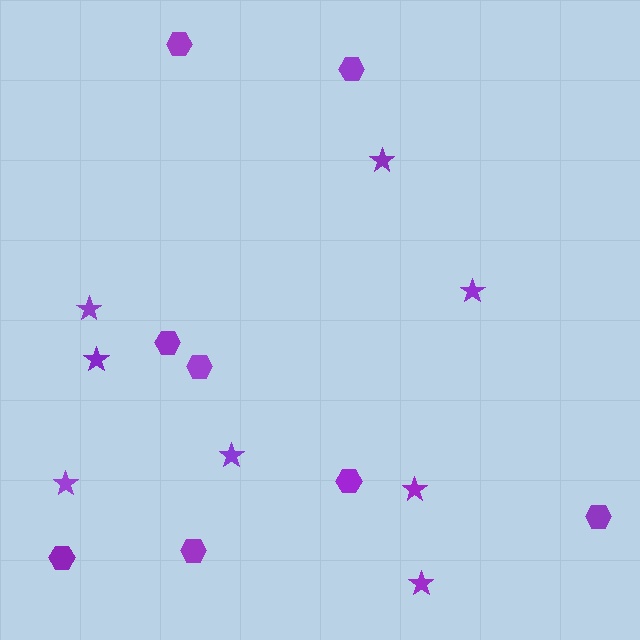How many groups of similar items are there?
There are 2 groups: one group of hexagons (8) and one group of stars (8).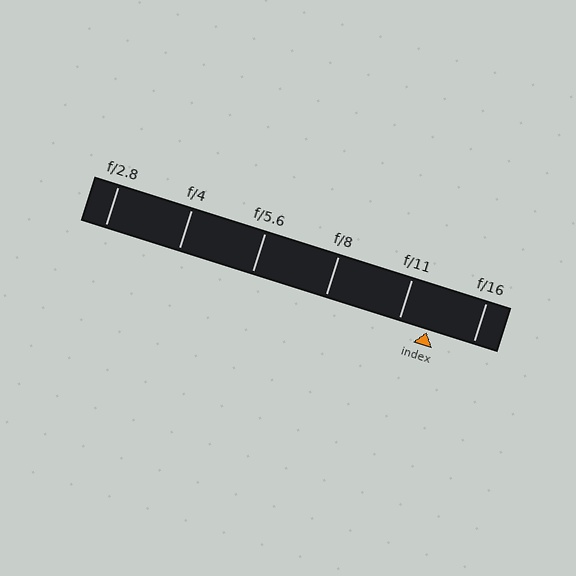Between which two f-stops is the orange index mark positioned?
The index mark is between f/11 and f/16.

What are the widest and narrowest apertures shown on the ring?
The widest aperture shown is f/2.8 and the narrowest is f/16.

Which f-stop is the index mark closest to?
The index mark is closest to f/11.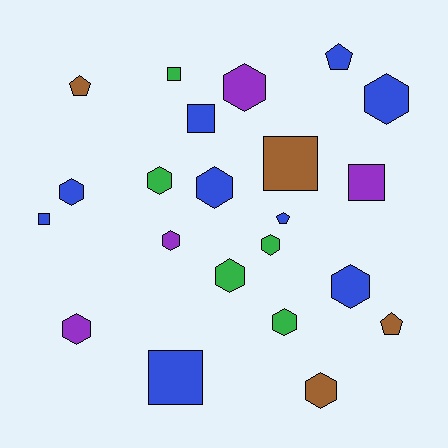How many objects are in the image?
There are 22 objects.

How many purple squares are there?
There is 1 purple square.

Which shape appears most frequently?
Hexagon, with 12 objects.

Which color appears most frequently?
Blue, with 9 objects.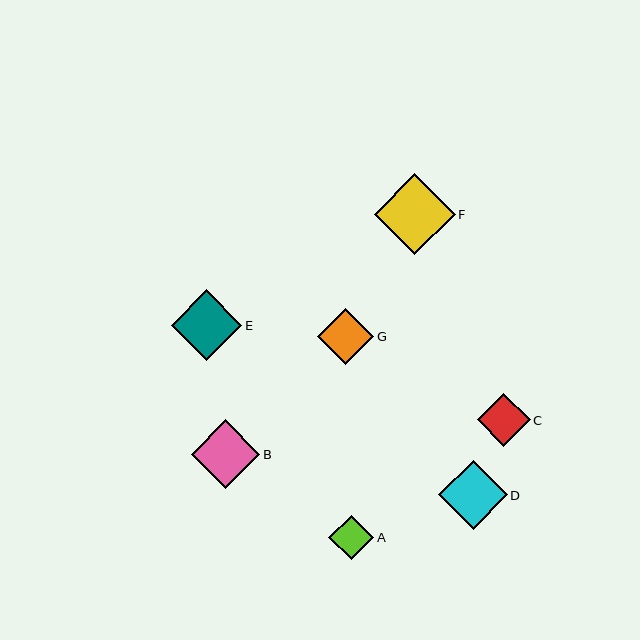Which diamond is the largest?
Diamond F is the largest with a size of approximately 81 pixels.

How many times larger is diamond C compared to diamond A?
Diamond C is approximately 1.2 times the size of diamond A.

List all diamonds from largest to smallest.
From largest to smallest: F, E, B, D, G, C, A.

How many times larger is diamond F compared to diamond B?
Diamond F is approximately 1.2 times the size of diamond B.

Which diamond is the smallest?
Diamond A is the smallest with a size of approximately 45 pixels.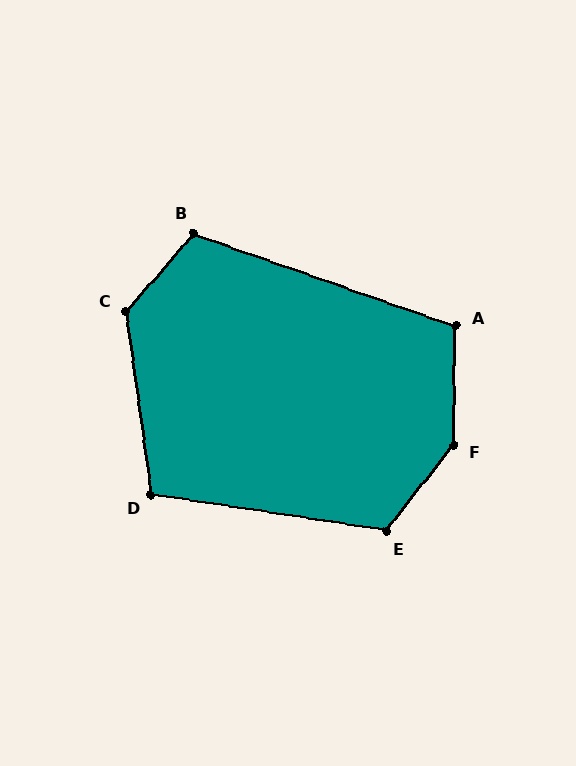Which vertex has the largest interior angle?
F, at approximately 142 degrees.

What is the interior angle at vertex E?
Approximately 120 degrees (obtuse).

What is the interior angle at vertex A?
Approximately 109 degrees (obtuse).